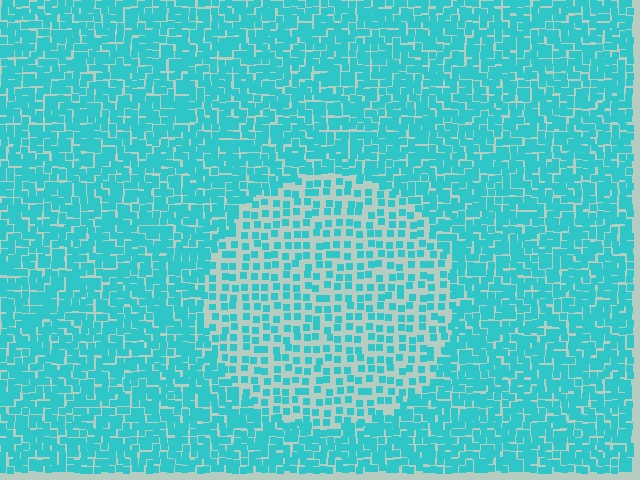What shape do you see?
I see a circle.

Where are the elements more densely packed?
The elements are more densely packed outside the circle boundary.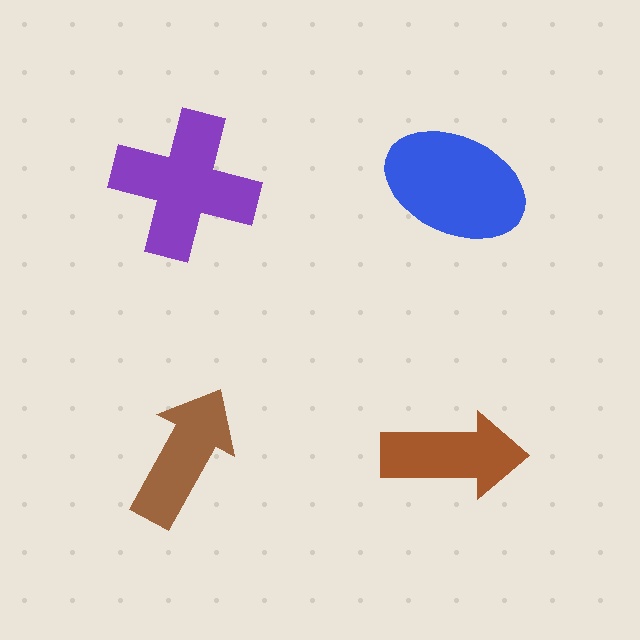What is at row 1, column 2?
A blue ellipse.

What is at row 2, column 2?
A brown arrow.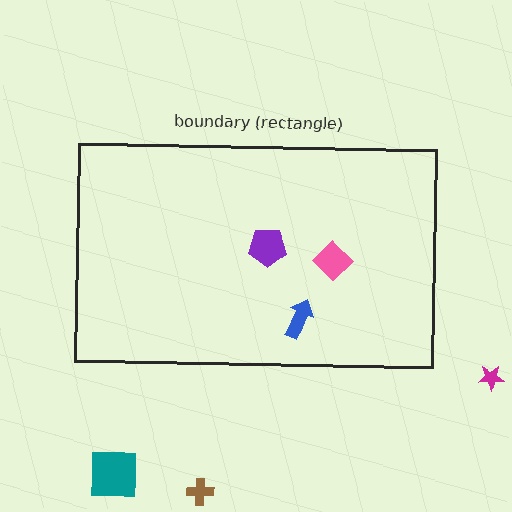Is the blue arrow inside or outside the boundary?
Inside.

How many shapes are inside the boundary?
3 inside, 3 outside.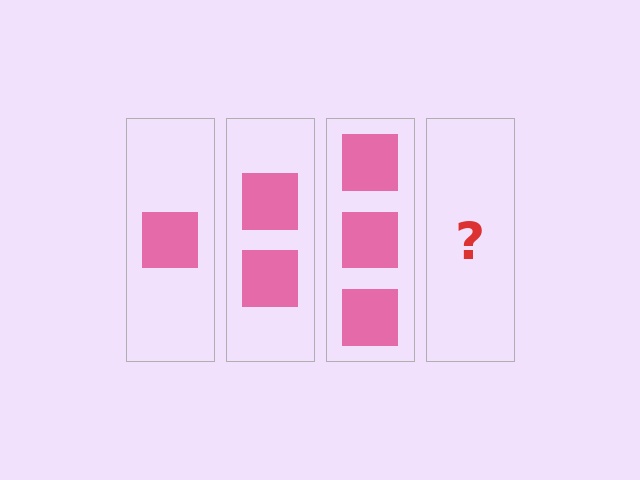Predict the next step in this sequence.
The next step is 4 squares.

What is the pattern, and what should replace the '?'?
The pattern is that each step adds one more square. The '?' should be 4 squares.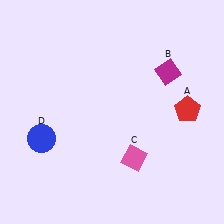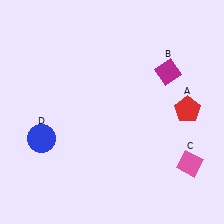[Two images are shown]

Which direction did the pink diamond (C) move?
The pink diamond (C) moved right.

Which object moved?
The pink diamond (C) moved right.